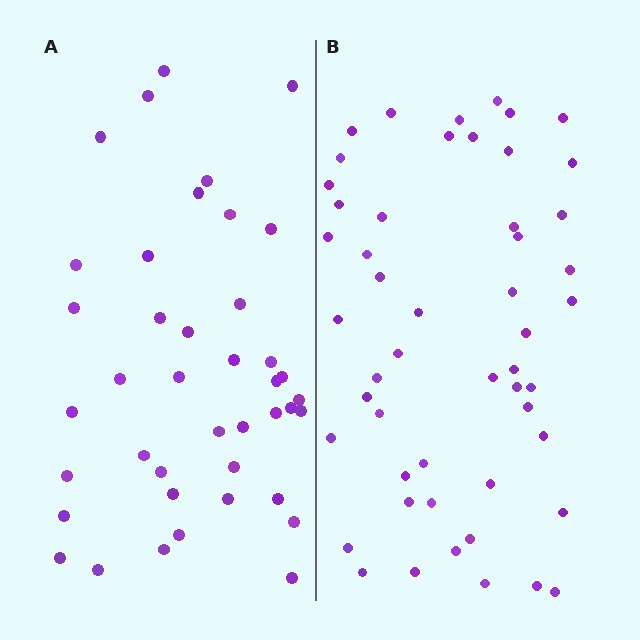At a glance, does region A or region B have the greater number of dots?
Region B (the right region) has more dots.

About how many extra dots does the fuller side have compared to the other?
Region B has roughly 10 or so more dots than region A.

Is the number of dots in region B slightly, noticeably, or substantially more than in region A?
Region B has only slightly more — the two regions are fairly close. The ratio is roughly 1.2 to 1.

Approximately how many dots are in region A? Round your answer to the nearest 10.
About 40 dots. (The exact count is 41, which rounds to 40.)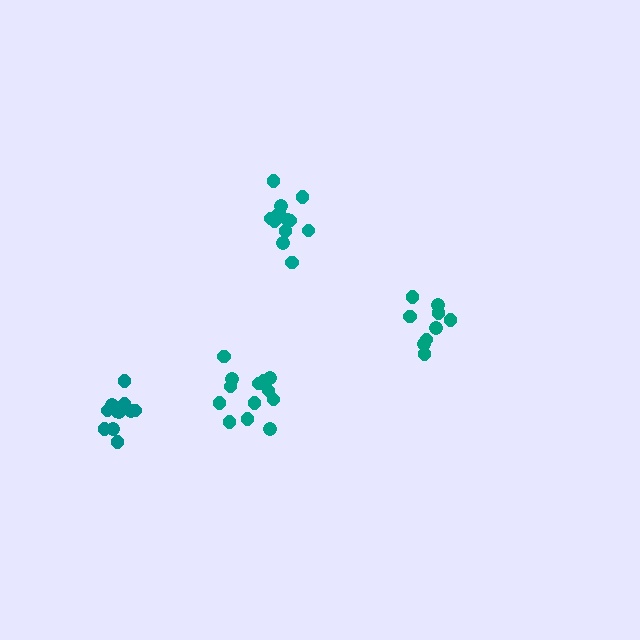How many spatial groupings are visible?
There are 4 spatial groupings.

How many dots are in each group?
Group 1: 13 dots, Group 2: 13 dots, Group 3: 9 dots, Group 4: 11 dots (46 total).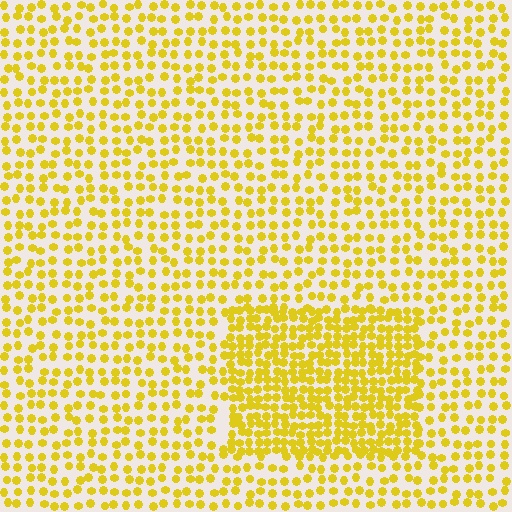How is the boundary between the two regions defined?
The boundary is defined by a change in element density (approximately 1.9x ratio). All elements are the same color, size, and shape.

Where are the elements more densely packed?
The elements are more densely packed inside the rectangle boundary.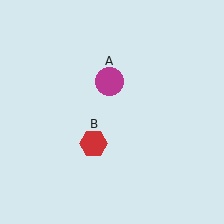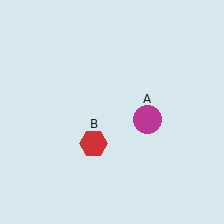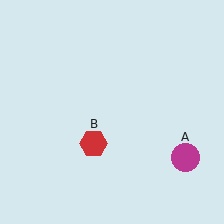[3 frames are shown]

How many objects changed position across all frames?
1 object changed position: magenta circle (object A).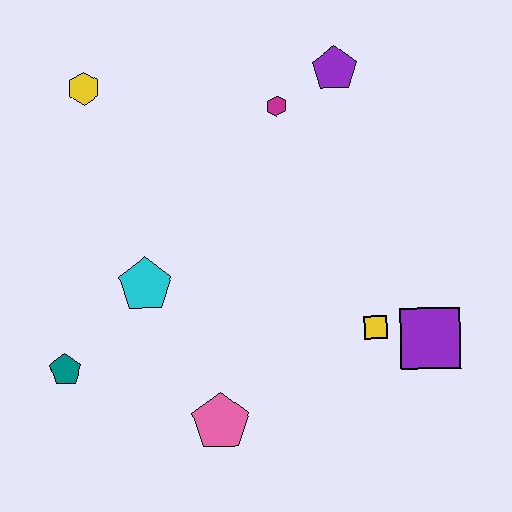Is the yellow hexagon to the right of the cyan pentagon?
No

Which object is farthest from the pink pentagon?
The purple pentagon is farthest from the pink pentagon.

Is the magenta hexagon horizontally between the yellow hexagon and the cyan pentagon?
No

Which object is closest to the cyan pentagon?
The teal pentagon is closest to the cyan pentagon.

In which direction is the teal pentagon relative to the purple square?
The teal pentagon is to the left of the purple square.